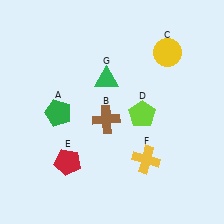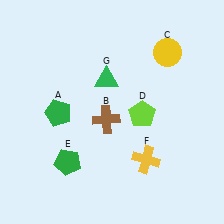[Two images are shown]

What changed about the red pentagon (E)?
In Image 1, E is red. In Image 2, it changed to green.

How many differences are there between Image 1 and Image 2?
There is 1 difference between the two images.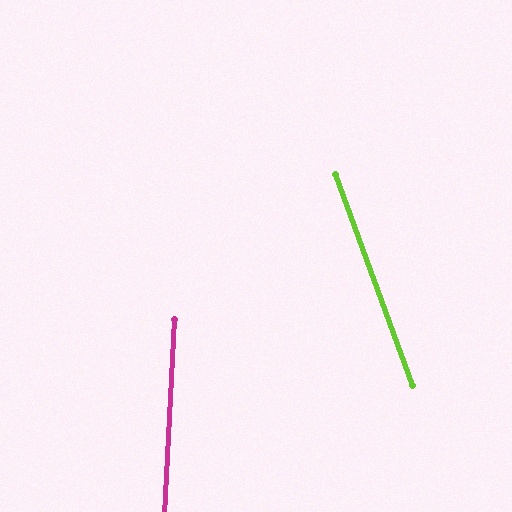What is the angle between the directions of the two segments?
Approximately 23 degrees.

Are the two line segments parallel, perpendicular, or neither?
Neither parallel nor perpendicular — they differ by about 23°.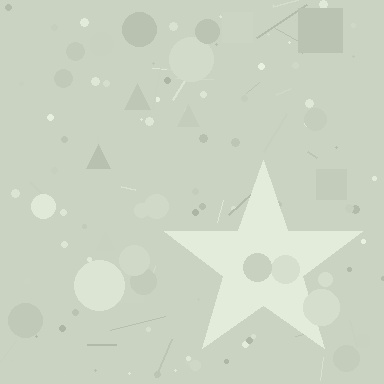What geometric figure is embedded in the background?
A star is embedded in the background.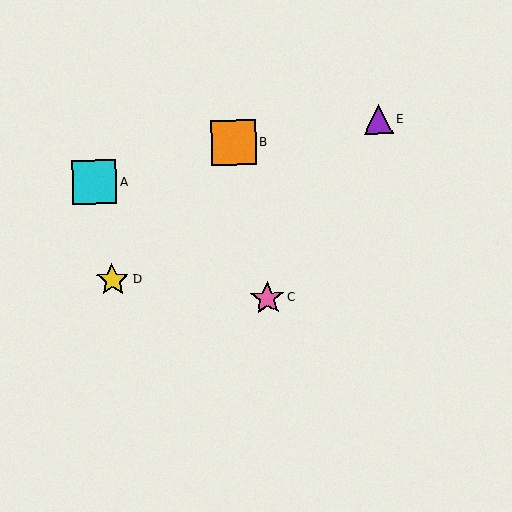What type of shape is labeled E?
Shape E is a purple triangle.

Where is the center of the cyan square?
The center of the cyan square is at (95, 182).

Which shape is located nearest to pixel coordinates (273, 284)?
The pink star (labeled C) at (267, 298) is nearest to that location.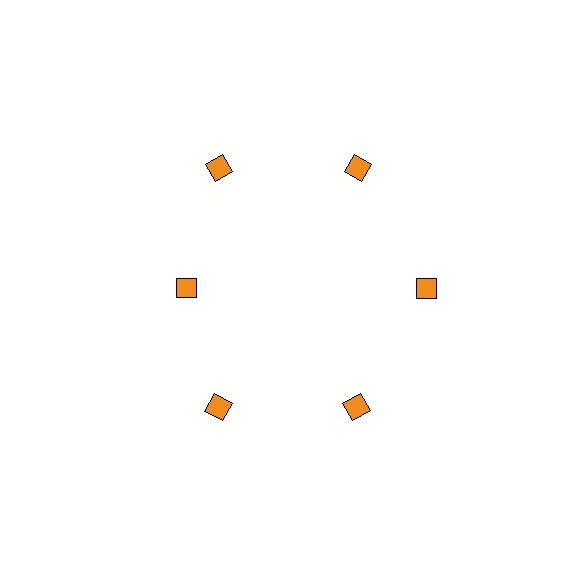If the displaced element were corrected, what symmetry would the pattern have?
It would have 6-fold rotational symmetry — the pattern would map onto itself every 60 degrees.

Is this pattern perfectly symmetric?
No. The 6 orange diamonds are arranged in a ring, but one element near the 9 o'clock position is pulled inward toward the center, breaking the 6-fold rotational symmetry.